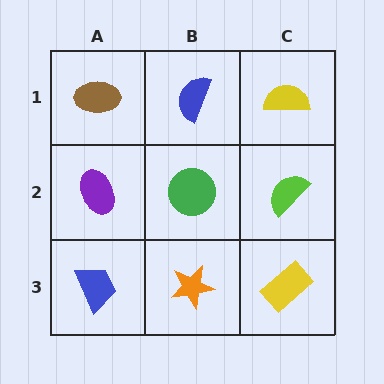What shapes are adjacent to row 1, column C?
A lime semicircle (row 2, column C), a blue semicircle (row 1, column B).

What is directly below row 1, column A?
A purple ellipse.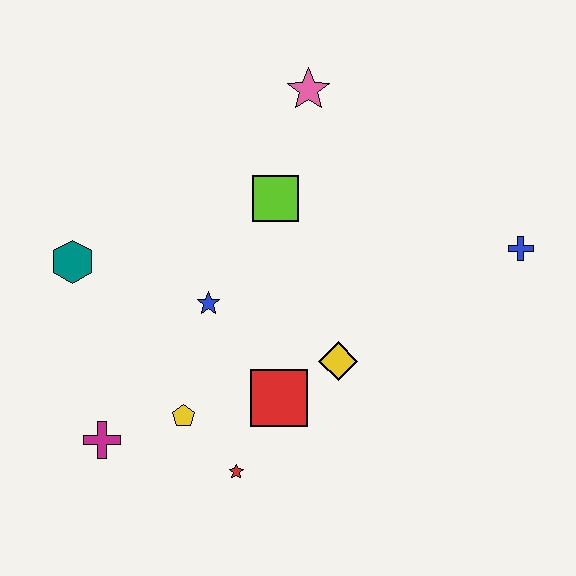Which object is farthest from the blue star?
The blue cross is farthest from the blue star.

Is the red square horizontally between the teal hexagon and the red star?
No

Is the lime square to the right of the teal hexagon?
Yes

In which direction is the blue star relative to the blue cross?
The blue star is to the left of the blue cross.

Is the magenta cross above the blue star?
No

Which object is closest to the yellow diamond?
The red square is closest to the yellow diamond.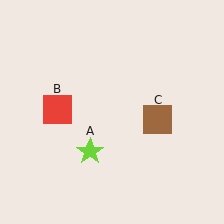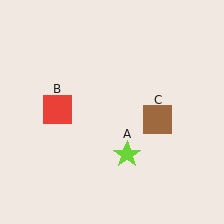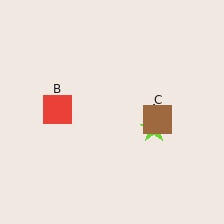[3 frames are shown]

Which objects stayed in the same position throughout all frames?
Red square (object B) and brown square (object C) remained stationary.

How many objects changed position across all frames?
1 object changed position: lime star (object A).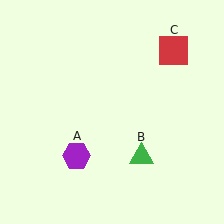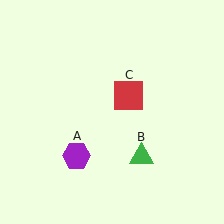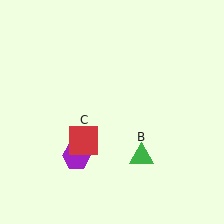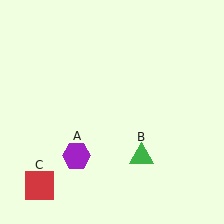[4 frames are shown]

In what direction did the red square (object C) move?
The red square (object C) moved down and to the left.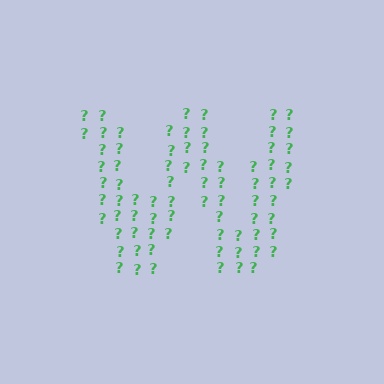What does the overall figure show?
The overall figure shows the letter W.